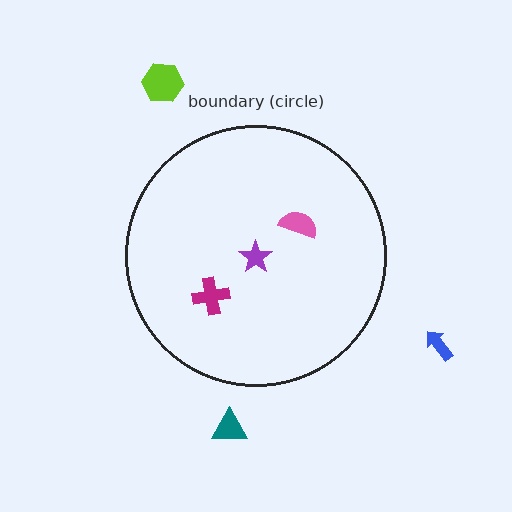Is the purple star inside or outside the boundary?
Inside.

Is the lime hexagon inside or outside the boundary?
Outside.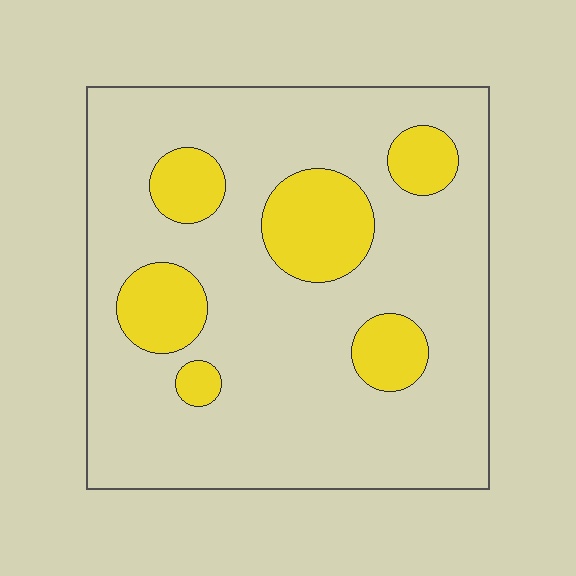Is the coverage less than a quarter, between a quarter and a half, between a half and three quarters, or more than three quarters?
Less than a quarter.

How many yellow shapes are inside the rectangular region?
6.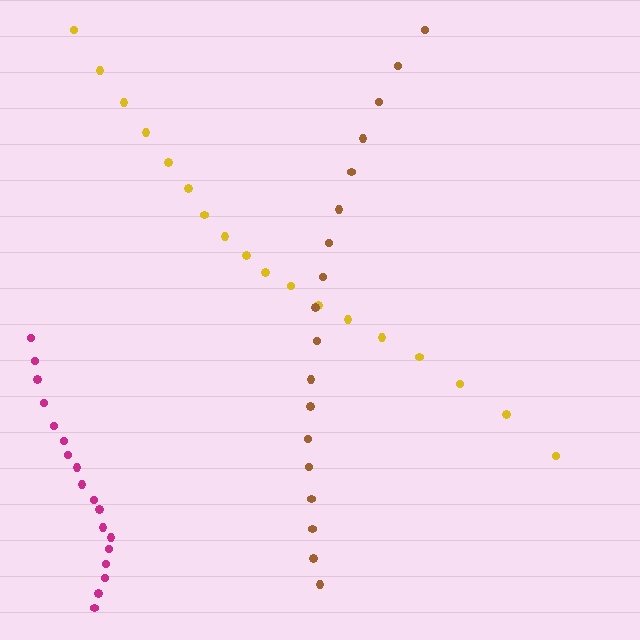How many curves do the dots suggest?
There are 3 distinct paths.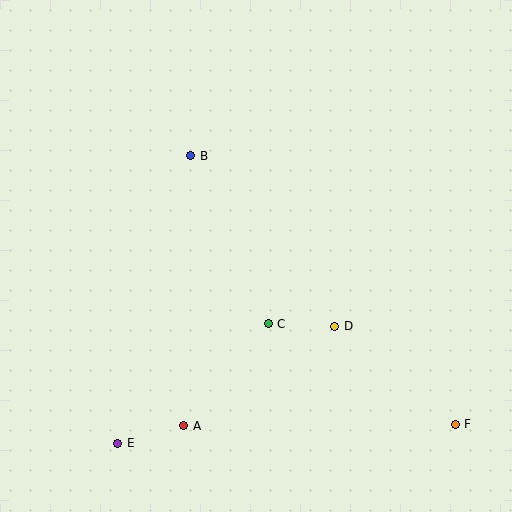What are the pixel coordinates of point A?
Point A is at (183, 426).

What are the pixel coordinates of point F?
Point F is at (455, 424).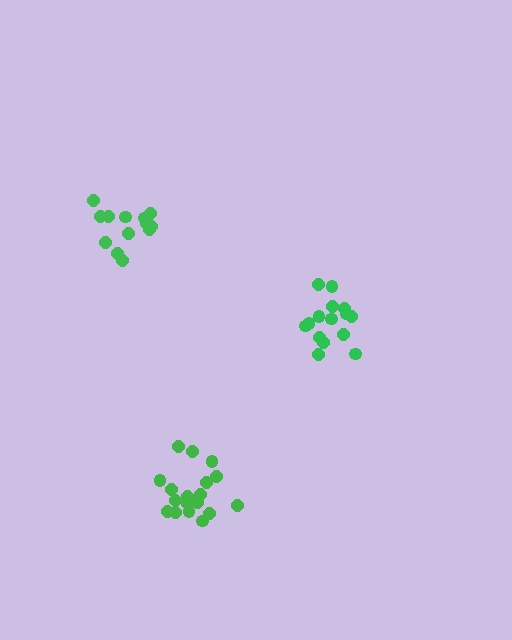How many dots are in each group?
Group 1: 18 dots, Group 2: 13 dots, Group 3: 15 dots (46 total).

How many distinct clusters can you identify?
There are 3 distinct clusters.